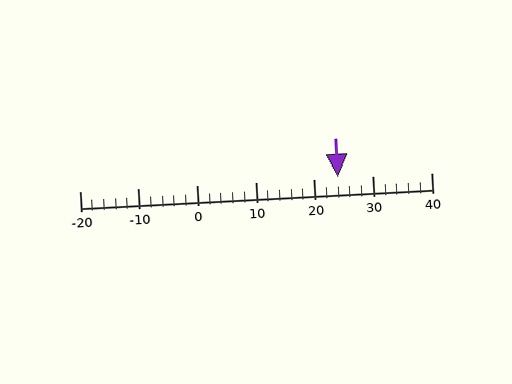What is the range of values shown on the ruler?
The ruler shows values from -20 to 40.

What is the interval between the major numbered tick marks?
The major tick marks are spaced 10 units apart.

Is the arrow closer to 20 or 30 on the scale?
The arrow is closer to 20.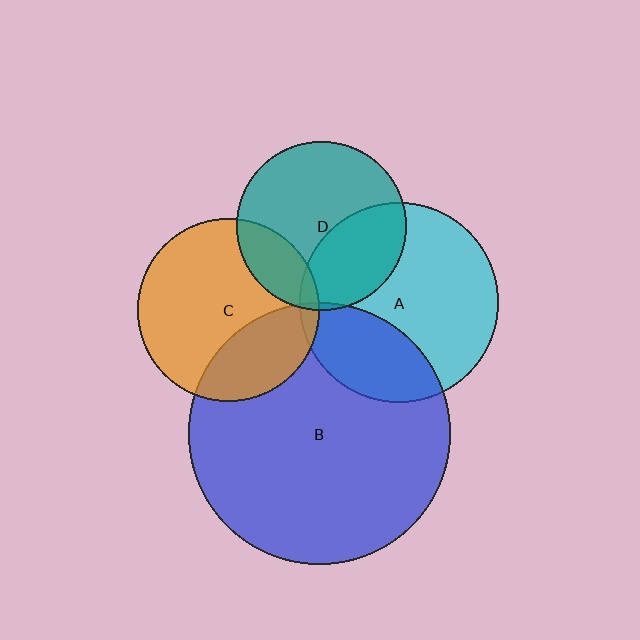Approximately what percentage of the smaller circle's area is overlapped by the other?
Approximately 5%.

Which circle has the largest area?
Circle B (blue).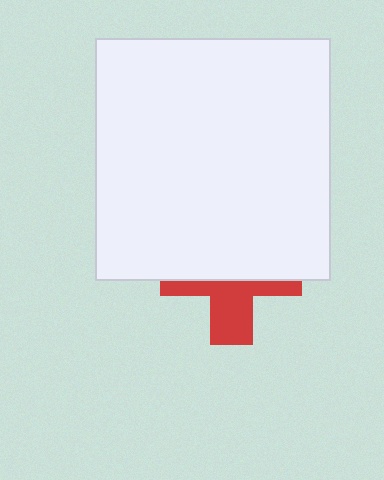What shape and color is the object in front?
The object in front is a white rectangle.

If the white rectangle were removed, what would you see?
You would see the complete red cross.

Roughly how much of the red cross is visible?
A small part of it is visible (roughly 40%).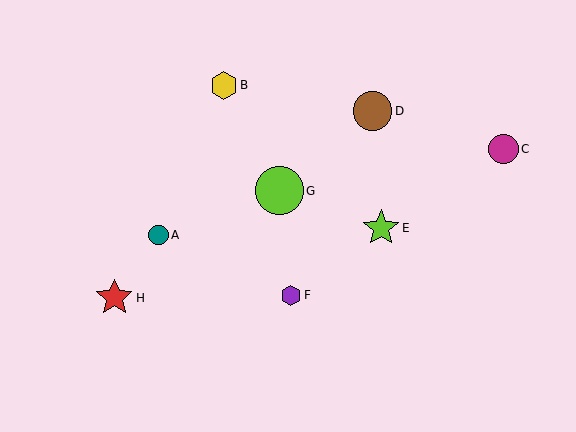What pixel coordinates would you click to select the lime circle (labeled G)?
Click at (279, 191) to select the lime circle G.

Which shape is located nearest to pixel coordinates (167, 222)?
The teal circle (labeled A) at (158, 235) is nearest to that location.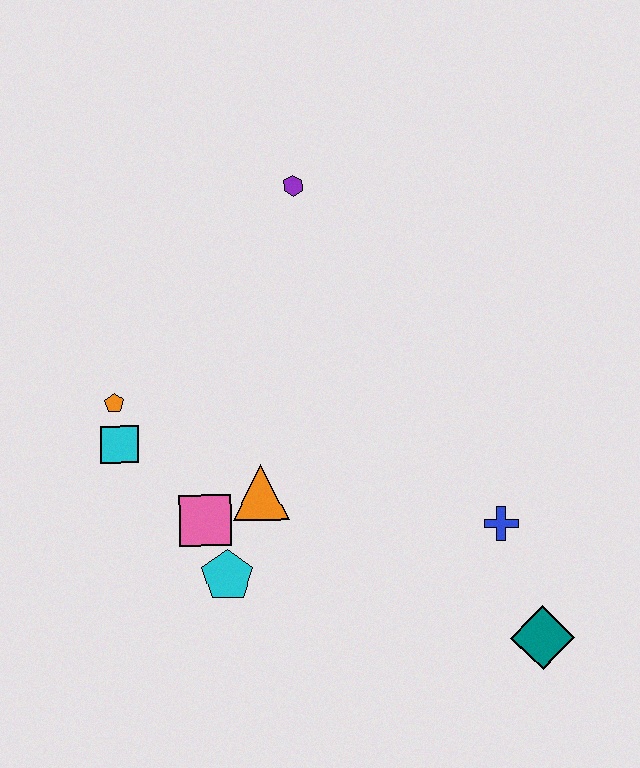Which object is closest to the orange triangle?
The pink square is closest to the orange triangle.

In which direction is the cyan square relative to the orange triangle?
The cyan square is to the left of the orange triangle.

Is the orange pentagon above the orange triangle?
Yes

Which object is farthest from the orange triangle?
The teal diamond is farthest from the orange triangle.